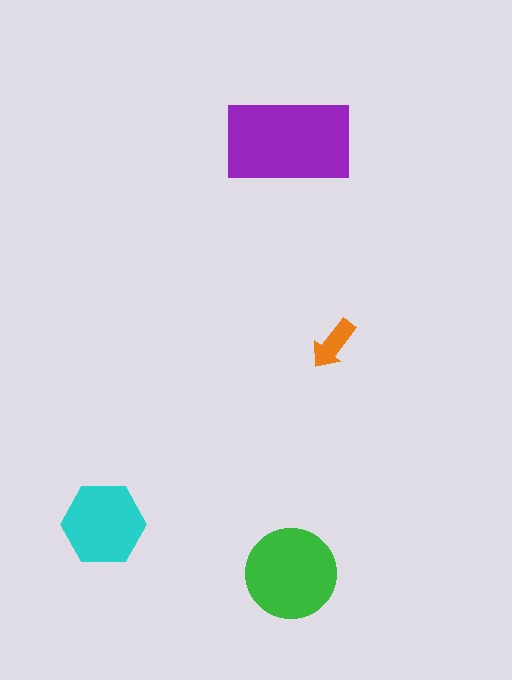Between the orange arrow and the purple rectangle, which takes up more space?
The purple rectangle.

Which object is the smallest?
The orange arrow.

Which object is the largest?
The purple rectangle.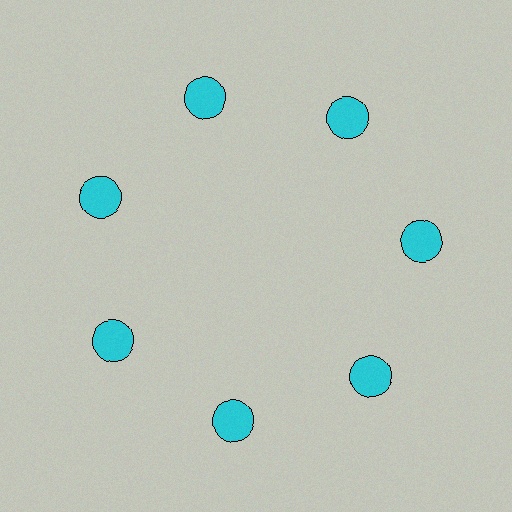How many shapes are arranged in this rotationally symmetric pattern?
There are 7 shapes, arranged in 7 groups of 1.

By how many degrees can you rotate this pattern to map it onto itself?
The pattern maps onto itself every 51 degrees of rotation.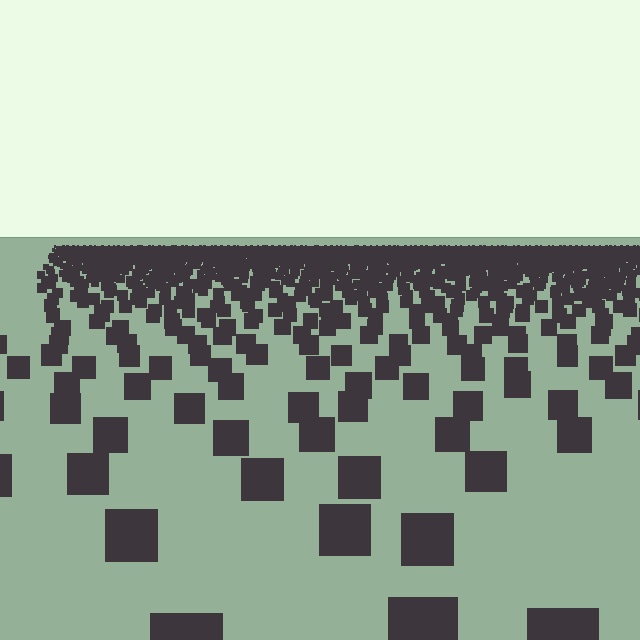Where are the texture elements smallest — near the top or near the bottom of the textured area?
Near the top.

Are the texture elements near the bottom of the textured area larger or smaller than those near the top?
Larger. Near the bottom, elements are closer to the viewer and appear at a bigger on-screen size.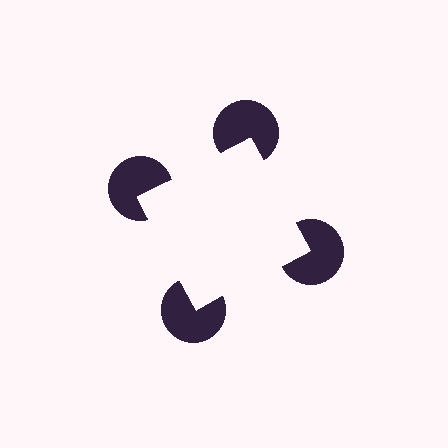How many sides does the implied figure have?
4 sides.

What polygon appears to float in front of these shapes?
An illusory square — its edges are inferred from the aligned wedge cuts in the pac-man discs, not physically drawn.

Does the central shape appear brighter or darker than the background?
It typically appears slightly brighter than the background, even though no actual brightness change is drawn.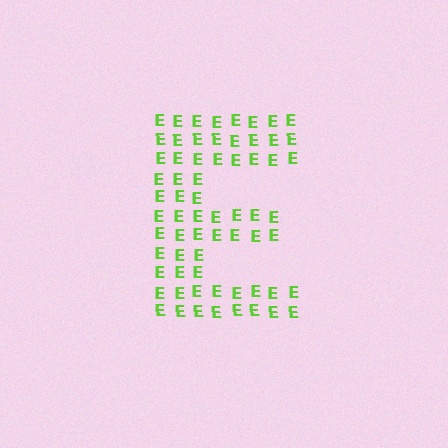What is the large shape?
The large shape is the letter E.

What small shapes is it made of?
It is made of small letter E's.